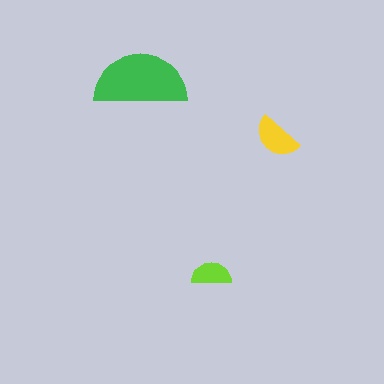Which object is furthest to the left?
The green semicircle is leftmost.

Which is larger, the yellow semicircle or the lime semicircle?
The yellow one.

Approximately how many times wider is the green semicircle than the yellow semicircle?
About 2 times wider.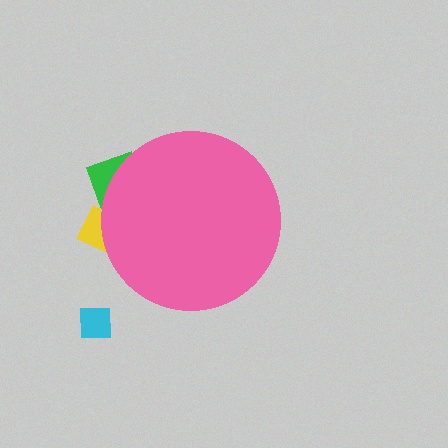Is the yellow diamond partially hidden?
Yes, the yellow diamond is partially hidden behind the pink circle.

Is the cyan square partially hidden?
No, the cyan square is fully visible.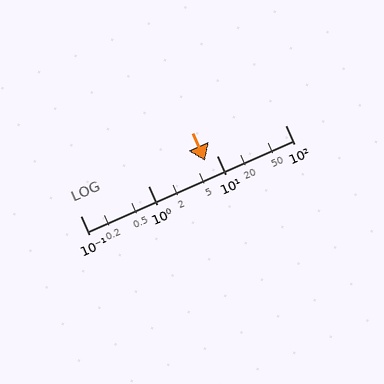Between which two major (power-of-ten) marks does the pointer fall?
The pointer is between 1 and 10.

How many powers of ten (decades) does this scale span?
The scale spans 3 decades, from 0.1 to 100.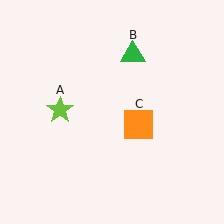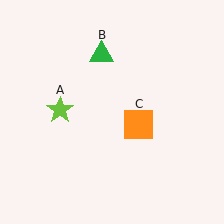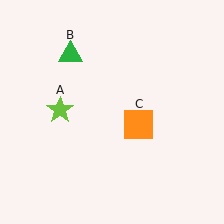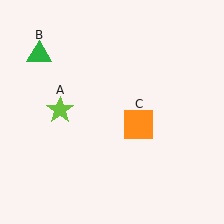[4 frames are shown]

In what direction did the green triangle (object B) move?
The green triangle (object B) moved left.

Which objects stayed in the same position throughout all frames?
Lime star (object A) and orange square (object C) remained stationary.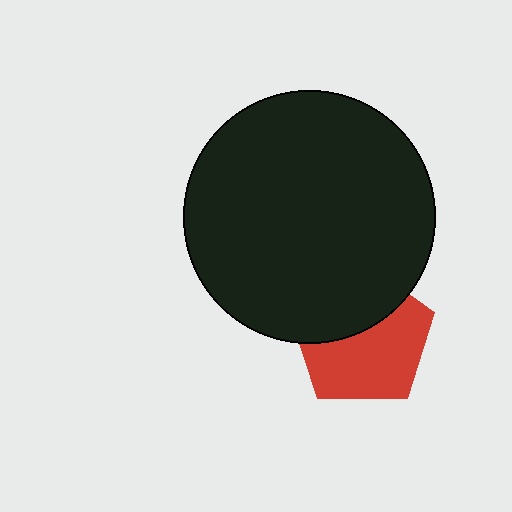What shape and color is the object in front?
The object in front is a black circle.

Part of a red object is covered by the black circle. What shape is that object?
It is a pentagon.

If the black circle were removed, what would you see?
You would see the complete red pentagon.